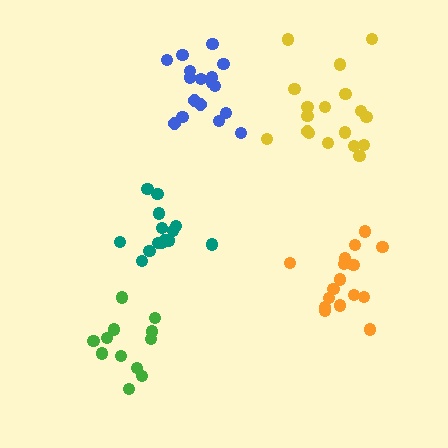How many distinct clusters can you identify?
There are 5 distinct clusters.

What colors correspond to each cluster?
The clusters are colored: blue, yellow, green, orange, teal.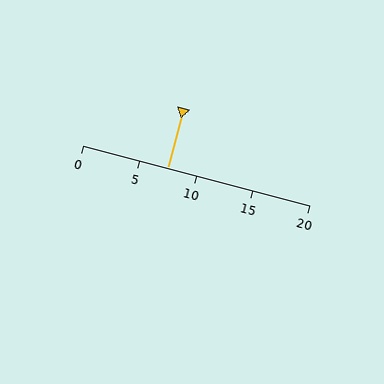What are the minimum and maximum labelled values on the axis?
The axis runs from 0 to 20.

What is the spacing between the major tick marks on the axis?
The major ticks are spaced 5 apart.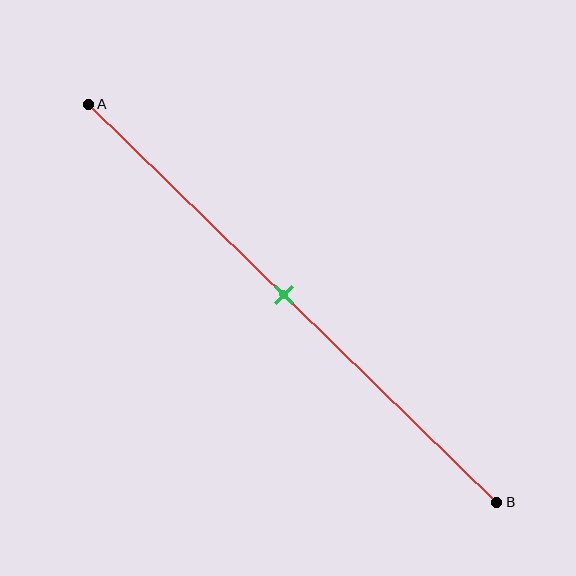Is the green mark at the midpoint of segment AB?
Yes, the mark is approximately at the midpoint.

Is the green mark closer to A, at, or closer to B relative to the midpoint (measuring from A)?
The green mark is approximately at the midpoint of segment AB.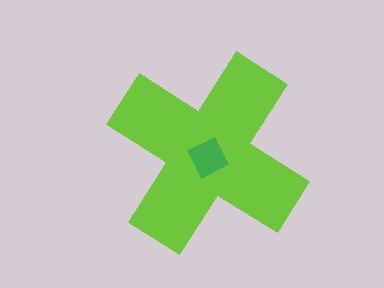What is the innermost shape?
The green diamond.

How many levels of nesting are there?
2.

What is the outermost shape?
The lime cross.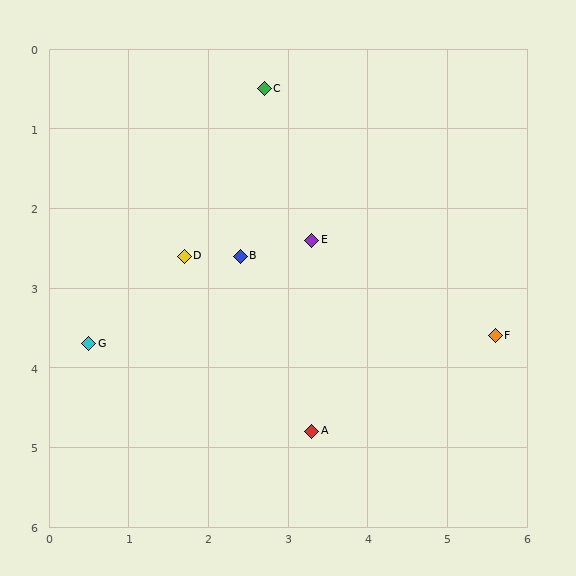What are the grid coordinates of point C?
Point C is at approximately (2.7, 0.5).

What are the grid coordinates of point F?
Point F is at approximately (5.6, 3.6).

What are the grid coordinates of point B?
Point B is at approximately (2.4, 2.6).